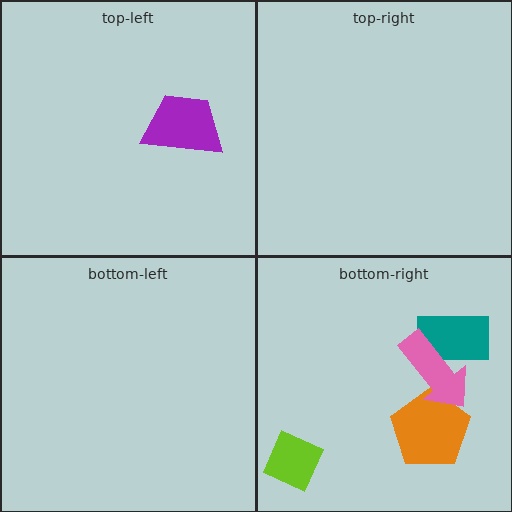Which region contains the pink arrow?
The bottom-right region.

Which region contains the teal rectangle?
The bottom-right region.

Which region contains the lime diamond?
The bottom-right region.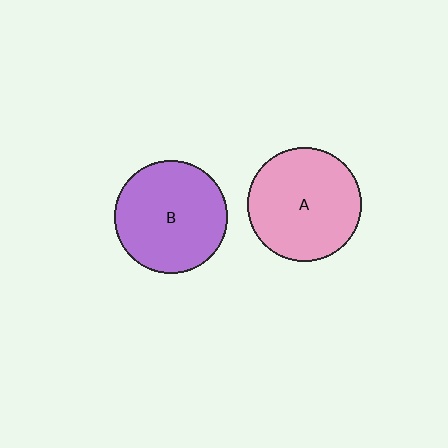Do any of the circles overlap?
No, none of the circles overlap.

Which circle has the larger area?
Circle A (pink).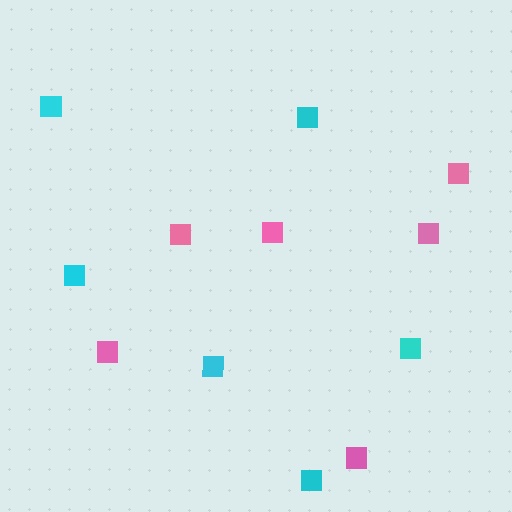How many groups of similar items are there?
There are 2 groups: one group of cyan squares (6) and one group of pink squares (6).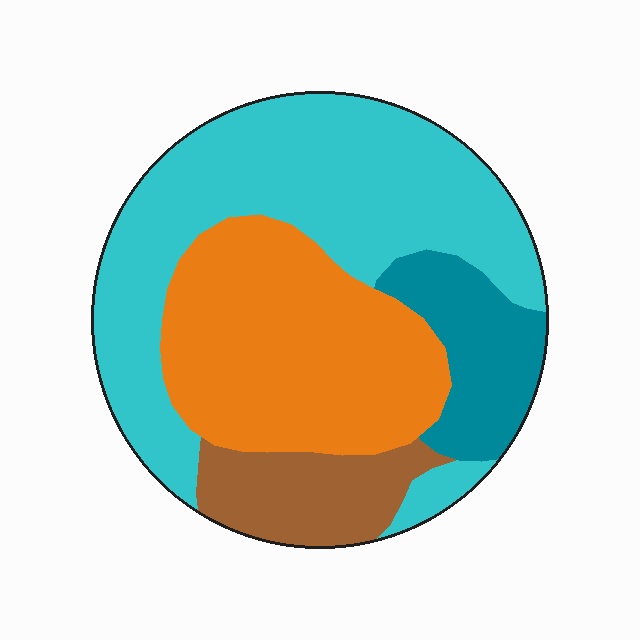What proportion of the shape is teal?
Teal covers 12% of the shape.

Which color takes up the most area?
Cyan, at roughly 45%.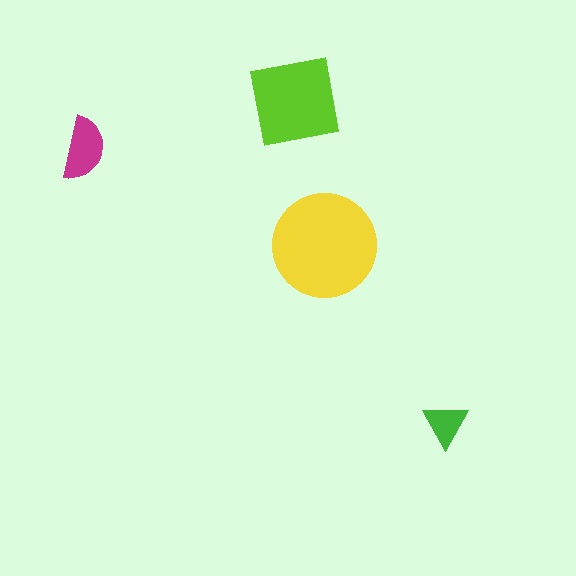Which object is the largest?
The yellow circle.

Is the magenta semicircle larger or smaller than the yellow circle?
Smaller.